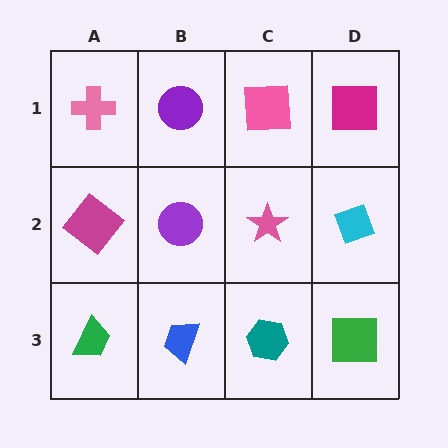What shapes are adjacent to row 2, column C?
A pink square (row 1, column C), a teal hexagon (row 3, column C), a purple circle (row 2, column B), a cyan diamond (row 2, column D).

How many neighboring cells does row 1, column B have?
3.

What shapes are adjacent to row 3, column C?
A pink star (row 2, column C), a blue trapezoid (row 3, column B), a green square (row 3, column D).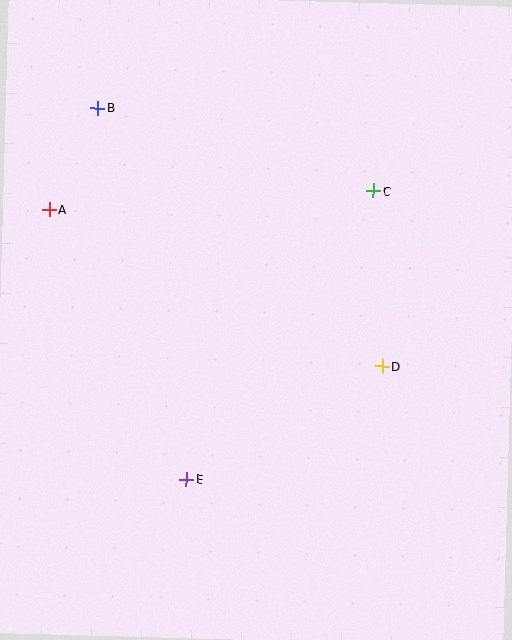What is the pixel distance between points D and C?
The distance between D and C is 176 pixels.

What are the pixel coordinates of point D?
Point D is at (382, 366).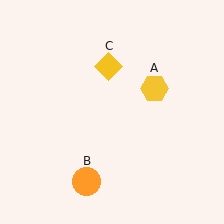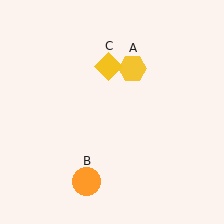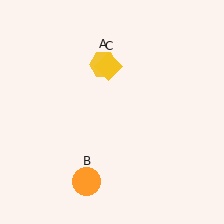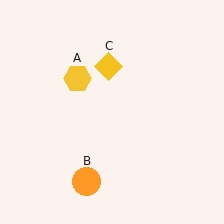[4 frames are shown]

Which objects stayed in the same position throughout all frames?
Orange circle (object B) and yellow diamond (object C) remained stationary.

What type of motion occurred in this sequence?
The yellow hexagon (object A) rotated counterclockwise around the center of the scene.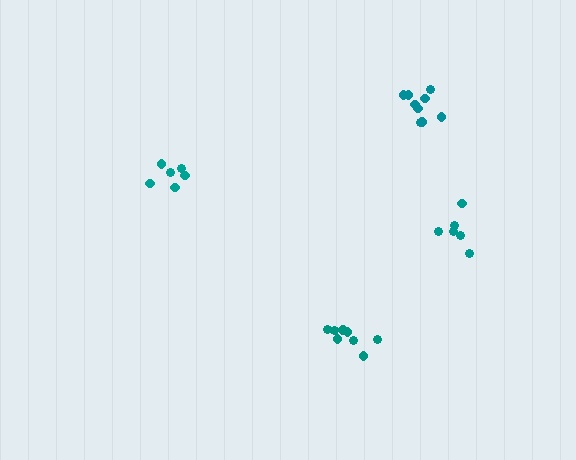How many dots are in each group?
Group 1: 8 dots, Group 2: 6 dots, Group 3: 9 dots, Group 4: 6 dots (29 total).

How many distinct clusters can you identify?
There are 4 distinct clusters.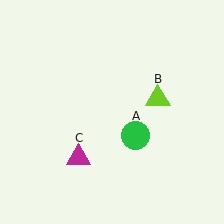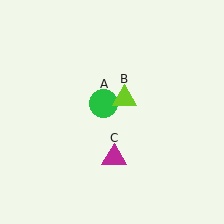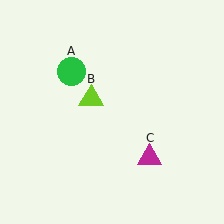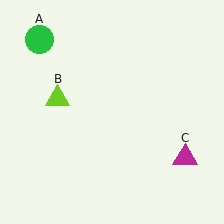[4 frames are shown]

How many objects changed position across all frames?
3 objects changed position: green circle (object A), lime triangle (object B), magenta triangle (object C).